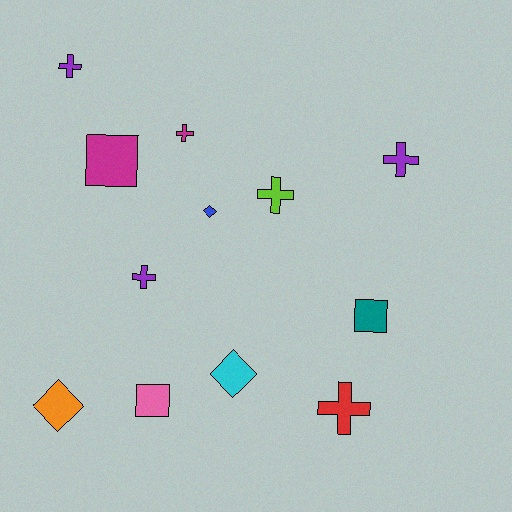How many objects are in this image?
There are 12 objects.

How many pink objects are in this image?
There is 1 pink object.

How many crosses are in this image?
There are 6 crosses.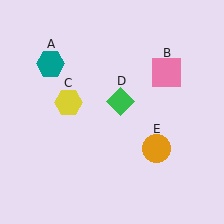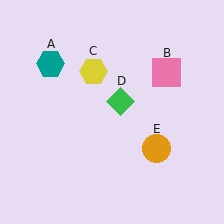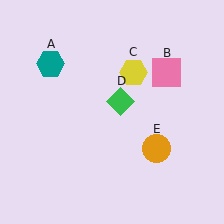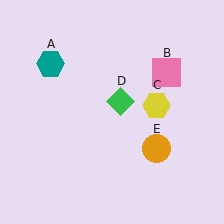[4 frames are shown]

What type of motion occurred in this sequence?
The yellow hexagon (object C) rotated clockwise around the center of the scene.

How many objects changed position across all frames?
1 object changed position: yellow hexagon (object C).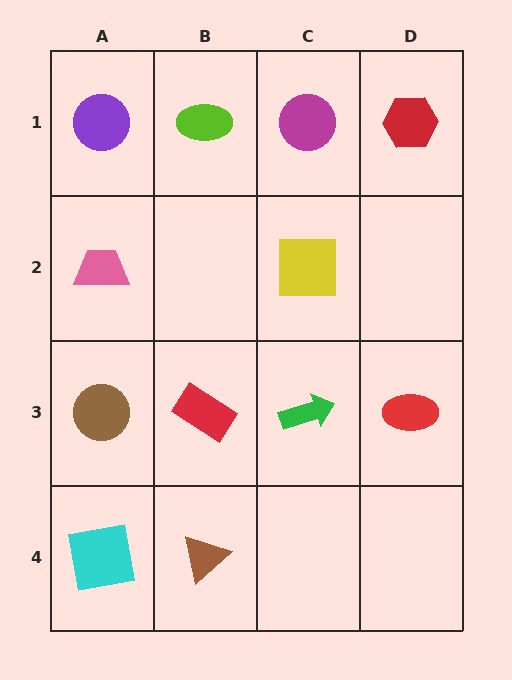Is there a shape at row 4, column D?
No, that cell is empty.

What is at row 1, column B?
A lime ellipse.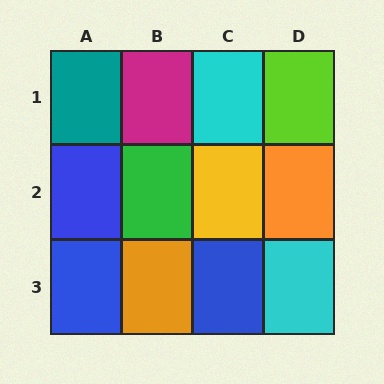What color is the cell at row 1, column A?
Teal.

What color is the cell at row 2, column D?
Orange.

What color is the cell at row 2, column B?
Green.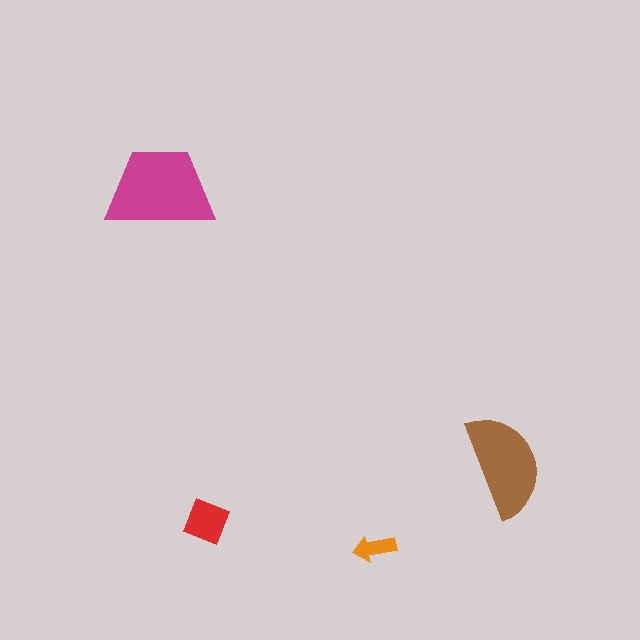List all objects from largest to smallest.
The magenta trapezoid, the brown semicircle, the red square, the orange arrow.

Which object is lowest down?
The orange arrow is bottommost.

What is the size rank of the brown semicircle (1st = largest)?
2nd.